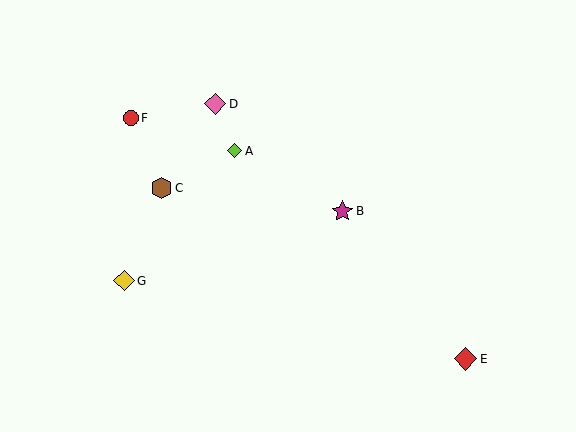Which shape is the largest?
The red diamond (labeled E) is the largest.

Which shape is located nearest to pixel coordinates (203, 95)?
The pink diamond (labeled D) at (215, 104) is nearest to that location.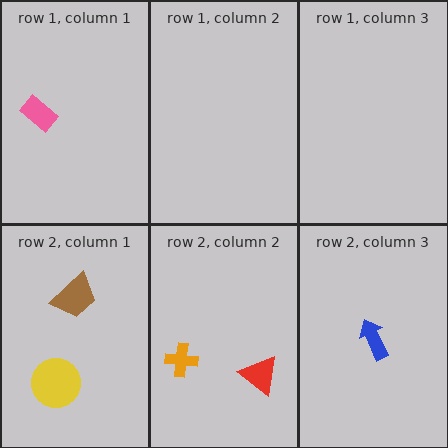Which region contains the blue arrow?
The row 2, column 3 region.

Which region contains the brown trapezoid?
The row 2, column 1 region.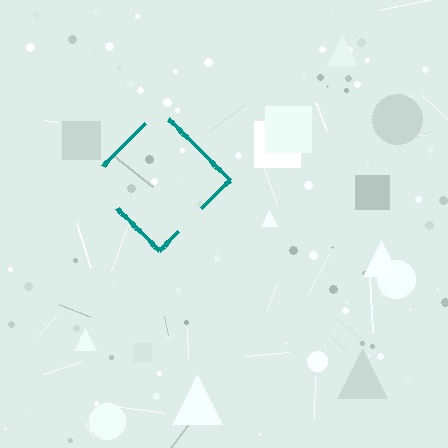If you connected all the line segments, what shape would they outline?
They would outline a diamond.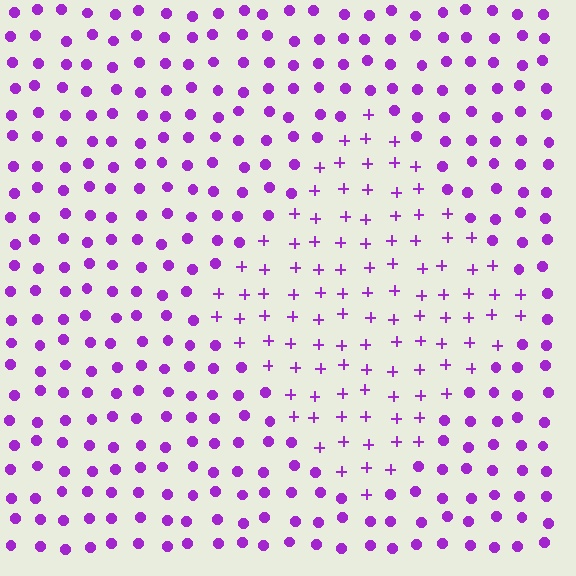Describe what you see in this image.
The image is filled with small purple elements arranged in a uniform grid. A diamond-shaped region contains plus signs, while the surrounding area contains circles. The boundary is defined purely by the change in element shape.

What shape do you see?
I see a diamond.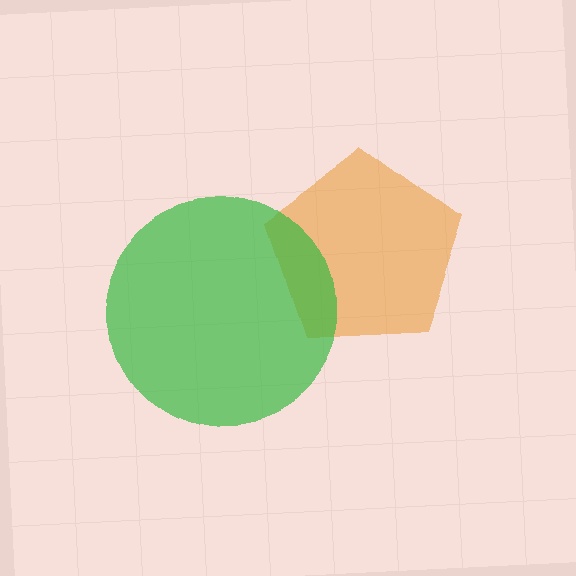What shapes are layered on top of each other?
The layered shapes are: an orange pentagon, a green circle.